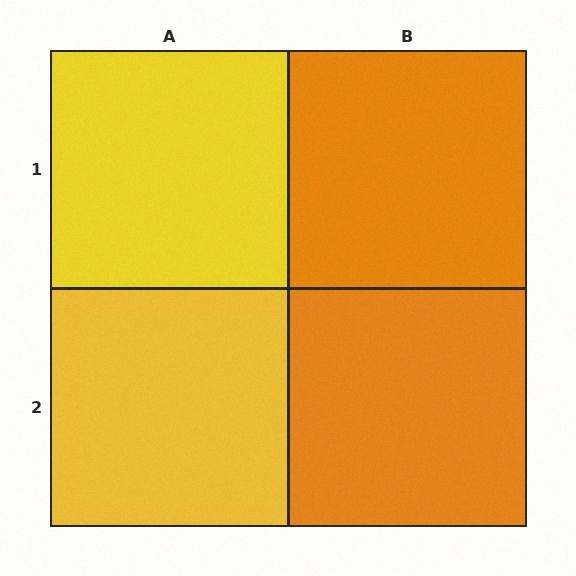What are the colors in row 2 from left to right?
Yellow, orange.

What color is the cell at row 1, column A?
Yellow.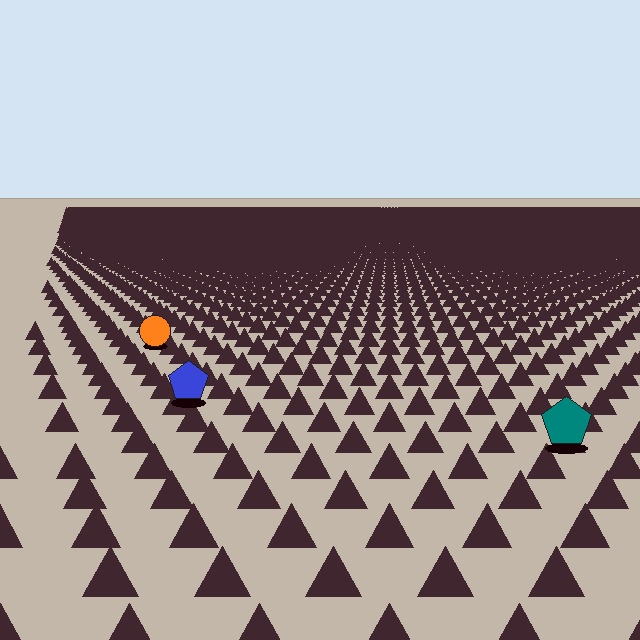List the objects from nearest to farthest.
From nearest to farthest: the teal pentagon, the blue pentagon, the orange circle.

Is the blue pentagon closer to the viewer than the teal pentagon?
No. The teal pentagon is closer — you can tell from the texture gradient: the ground texture is coarser near it.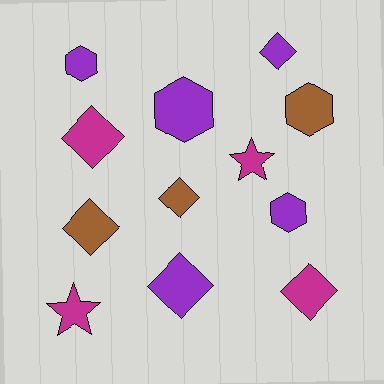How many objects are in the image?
There are 12 objects.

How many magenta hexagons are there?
There are no magenta hexagons.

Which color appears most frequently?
Purple, with 5 objects.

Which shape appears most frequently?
Diamond, with 6 objects.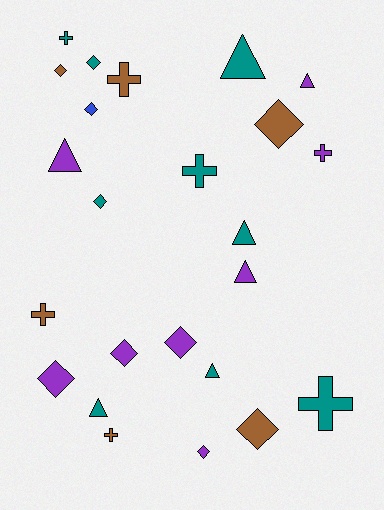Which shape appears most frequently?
Diamond, with 10 objects.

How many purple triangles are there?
There are 3 purple triangles.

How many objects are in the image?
There are 24 objects.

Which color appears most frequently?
Teal, with 9 objects.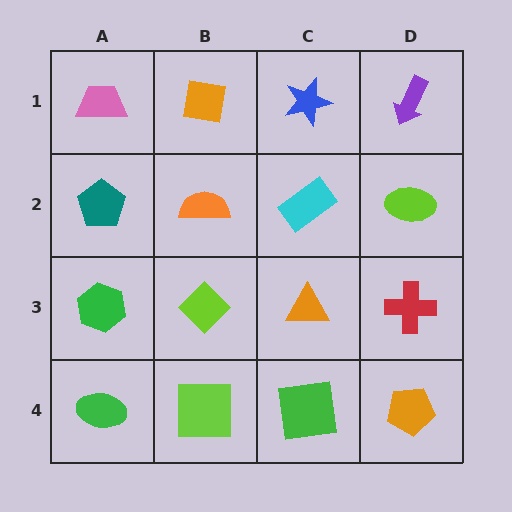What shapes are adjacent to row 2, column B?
An orange square (row 1, column B), a lime diamond (row 3, column B), a teal pentagon (row 2, column A), a cyan rectangle (row 2, column C).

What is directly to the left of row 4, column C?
A lime square.